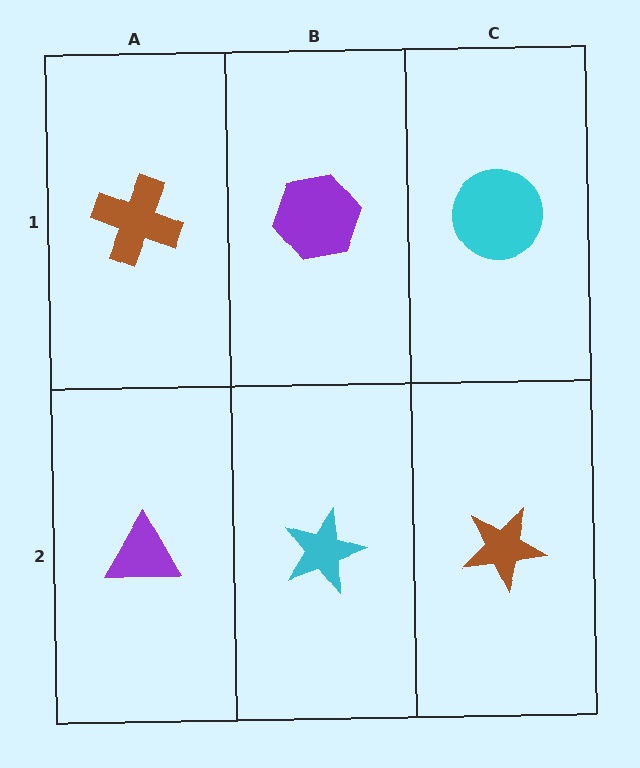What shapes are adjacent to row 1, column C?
A brown star (row 2, column C), a purple hexagon (row 1, column B).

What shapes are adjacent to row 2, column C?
A cyan circle (row 1, column C), a cyan star (row 2, column B).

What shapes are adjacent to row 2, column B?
A purple hexagon (row 1, column B), a purple triangle (row 2, column A), a brown star (row 2, column C).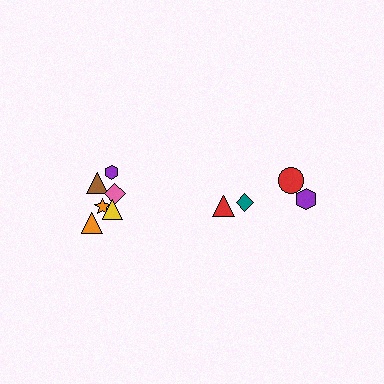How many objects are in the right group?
There are 4 objects.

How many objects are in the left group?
There are 6 objects.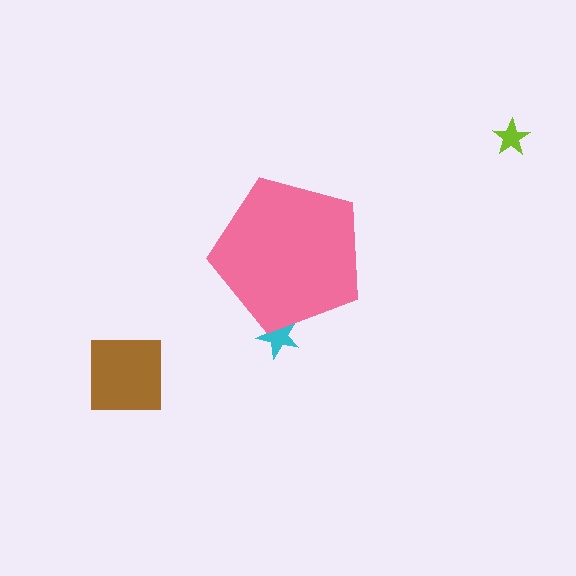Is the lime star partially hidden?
No, the lime star is fully visible.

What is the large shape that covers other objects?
A pink pentagon.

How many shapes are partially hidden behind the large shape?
1 shape is partially hidden.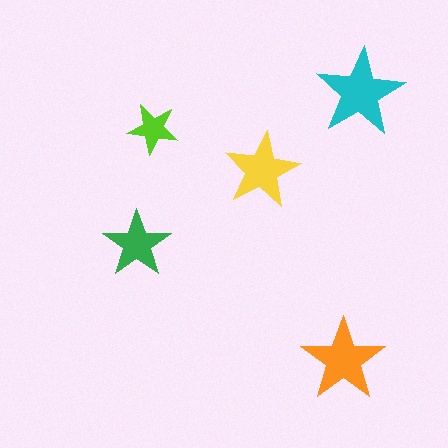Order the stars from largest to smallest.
the cyan one, the orange one, the yellow one, the green one, the lime one.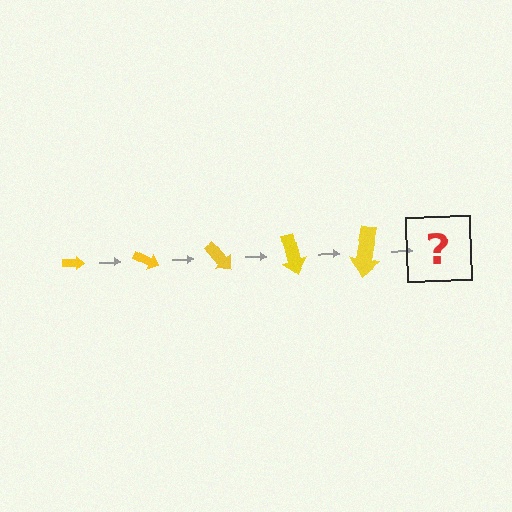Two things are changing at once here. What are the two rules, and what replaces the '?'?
The two rules are that the arrow grows larger each step and it rotates 25 degrees each step. The '?' should be an arrow, larger than the previous one and rotated 125 degrees from the start.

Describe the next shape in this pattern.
It should be an arrow, larger than the previous one and rotated 125 degrees from the start.